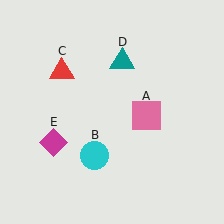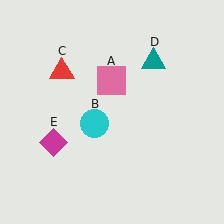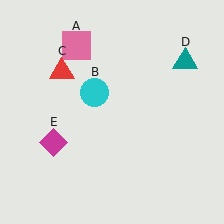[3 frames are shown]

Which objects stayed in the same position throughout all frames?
Red triangle (object C) and magenta diamond (object E) remained stationary.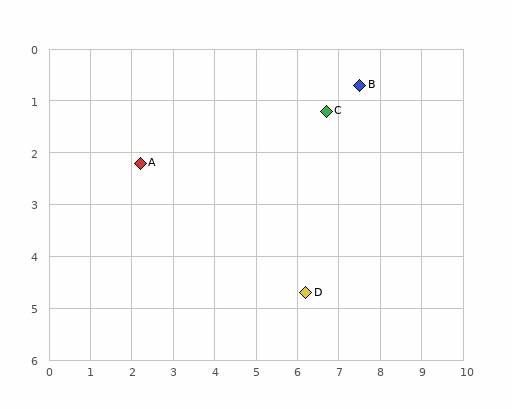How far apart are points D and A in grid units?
Points D and A are about 4.7 grid units apart.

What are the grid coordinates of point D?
Point D is at approximately (6.2, 4.7).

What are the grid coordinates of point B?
Point B is at approximately (7.5, 0.7).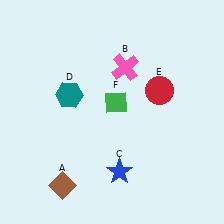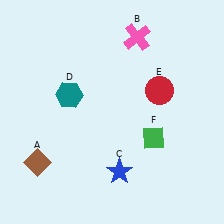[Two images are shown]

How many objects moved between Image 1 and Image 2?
3 objects moved between the two images.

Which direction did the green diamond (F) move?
The green diamond (F) moved right.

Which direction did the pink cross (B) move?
The pink cross (B) moved up.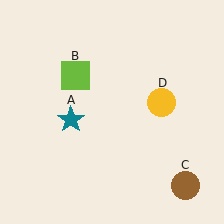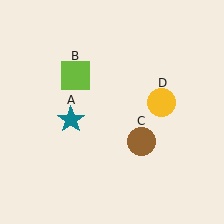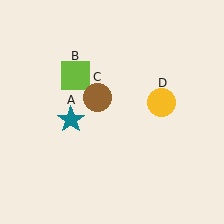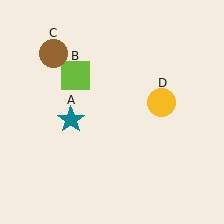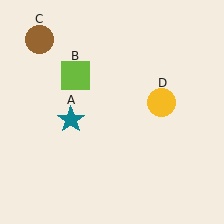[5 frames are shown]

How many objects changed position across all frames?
1 object changed position: brown circle (object C).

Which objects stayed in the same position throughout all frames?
Teal star (object A) and lime square (object B) and yellow circle (object D) remained stationary.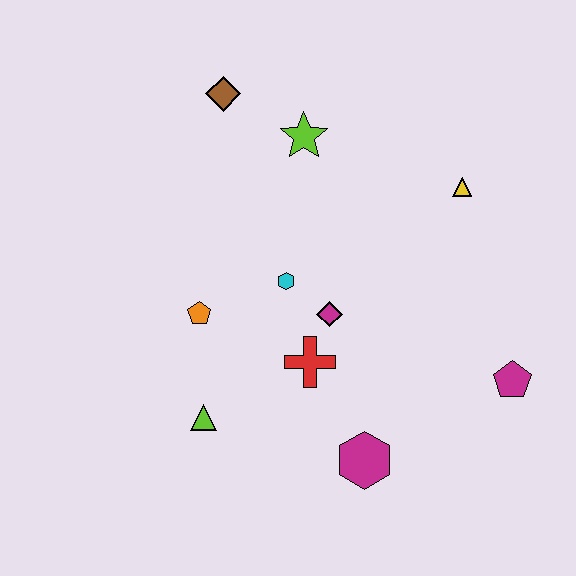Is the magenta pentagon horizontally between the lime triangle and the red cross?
No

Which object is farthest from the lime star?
The magenta hexagon is farthest from the lime star.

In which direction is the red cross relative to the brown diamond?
The red cross is below the brown diamond.